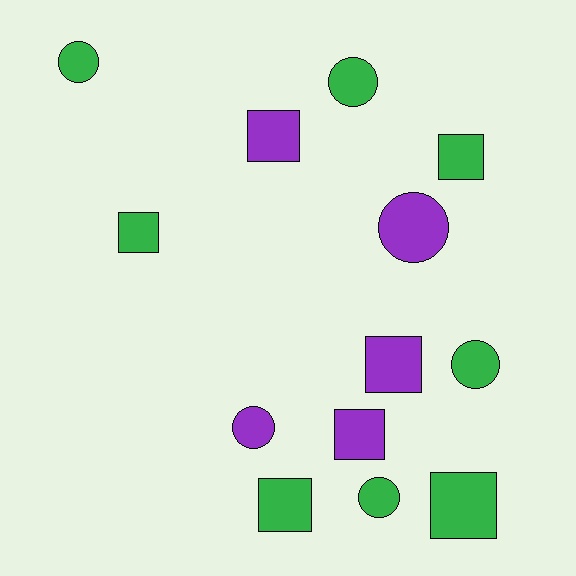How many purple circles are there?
There are 2 purple circles.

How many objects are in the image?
There are 13 objects.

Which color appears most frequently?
Green, with 8 objects.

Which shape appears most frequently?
Square, with 7 objects.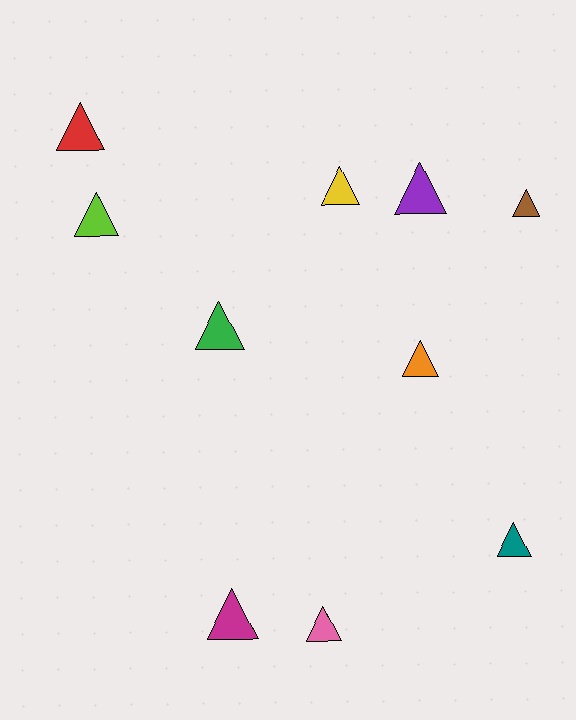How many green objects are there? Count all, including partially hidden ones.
There is 1 green object.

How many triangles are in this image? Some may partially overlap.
There are 10 triangles.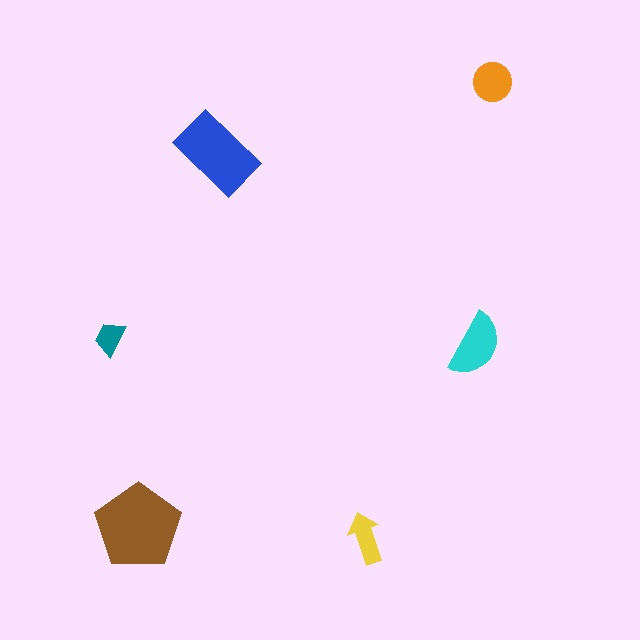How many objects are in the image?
There are 6 objects in the image.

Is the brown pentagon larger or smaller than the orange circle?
Larger.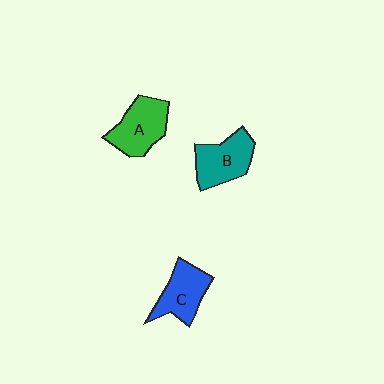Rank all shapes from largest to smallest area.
From largest to smallest: A (green), B (teal), C (blue).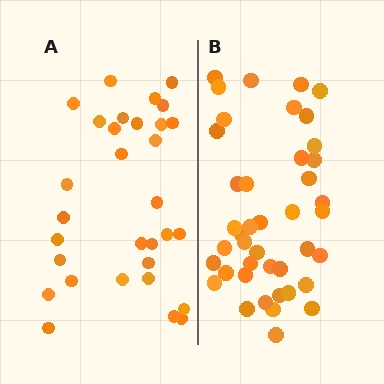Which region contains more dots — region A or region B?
Region B (the right region) has more dots.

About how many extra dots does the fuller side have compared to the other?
Region B has roughly 12 or so more dots than region A.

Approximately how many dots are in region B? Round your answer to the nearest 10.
About 40 dots. (The exact count is 42, which rounds to 40.)